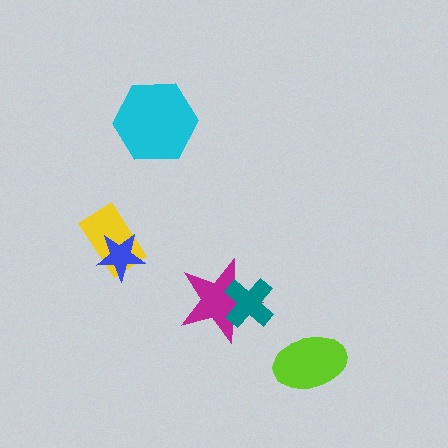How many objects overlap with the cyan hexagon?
0 objects overlap with the cyan hexagon.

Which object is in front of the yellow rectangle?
The blue star is in front of the yellow rectangle.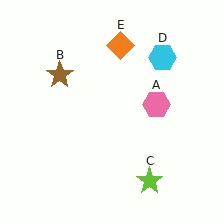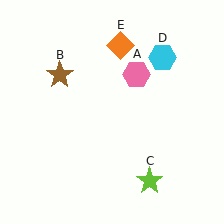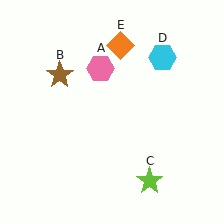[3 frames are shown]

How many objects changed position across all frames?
1 object changed position: pink hexagon (object A).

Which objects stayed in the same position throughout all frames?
Brown star (object B) and lime star (object C) and cyan hexagon (object D) and orange diamond (object E) remained stationary.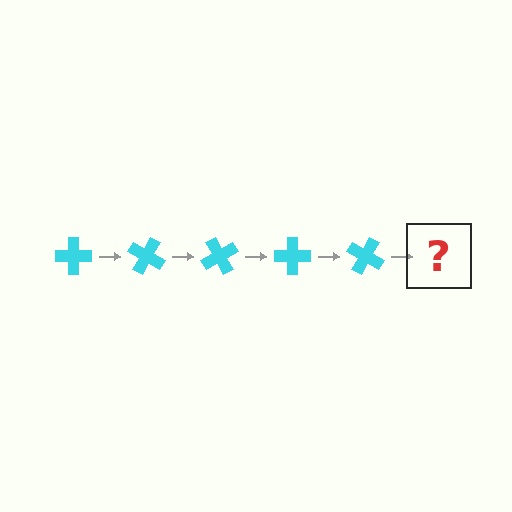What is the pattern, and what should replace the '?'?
The pattern is that the cross rotates 30 degrees each step. The '?' should be a cyan cross rotated 150 degrees.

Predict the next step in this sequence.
The next step is a cyan cross rotated 150 degrees.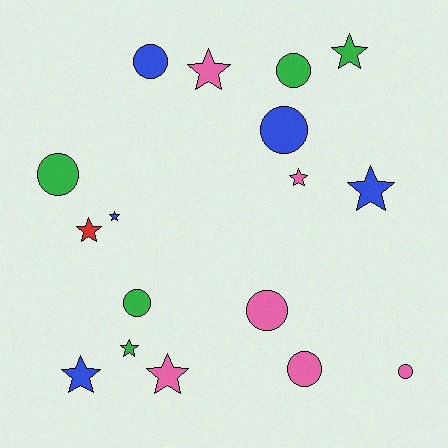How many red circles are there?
There are no red circles.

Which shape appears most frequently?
Star, with 9 objects.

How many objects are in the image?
There are 17 objects.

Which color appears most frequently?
Pink, with 6 objects.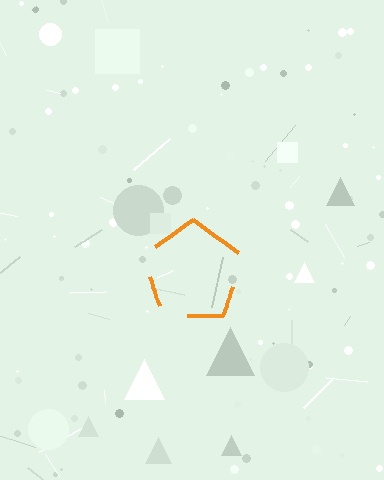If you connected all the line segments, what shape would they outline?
They would outline a pentagon.